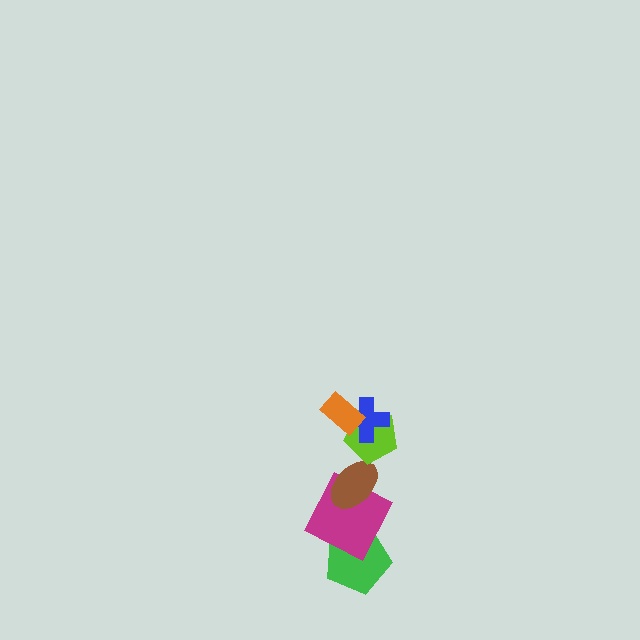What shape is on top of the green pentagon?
The magenta square is on top of the green pentagon.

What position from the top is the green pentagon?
The green pentagon is 6th from the top.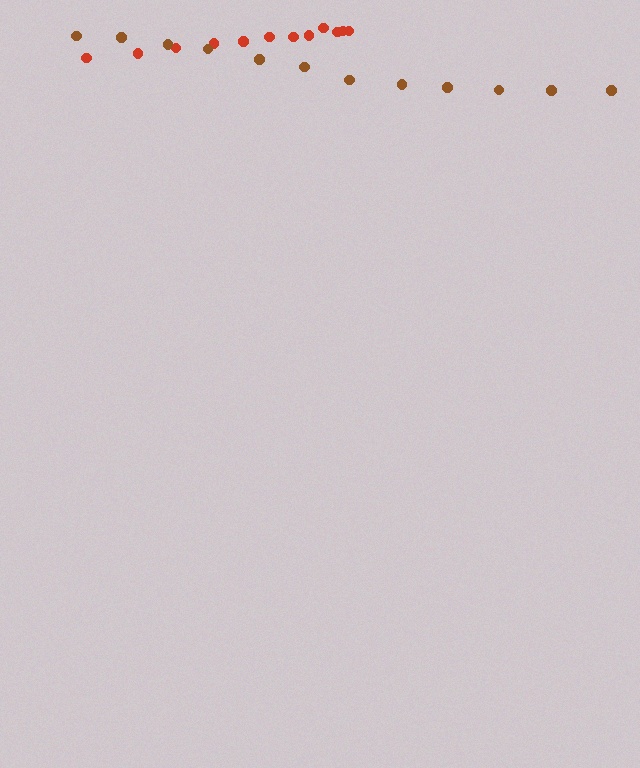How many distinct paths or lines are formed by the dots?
There are 2 distinct paths.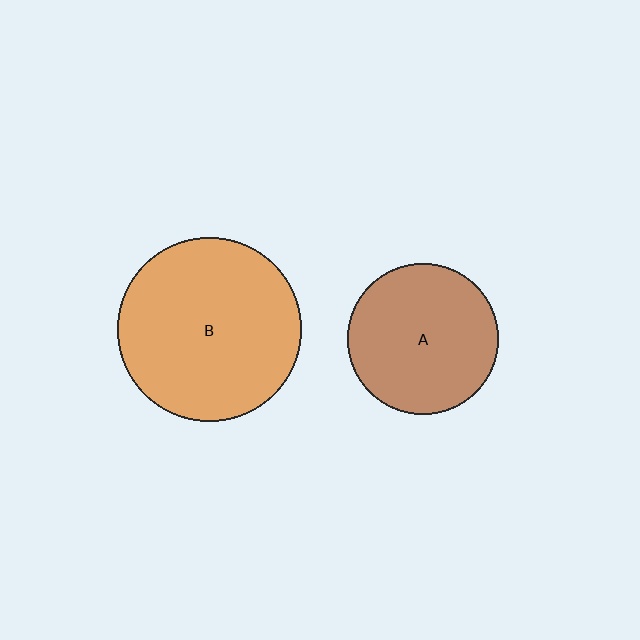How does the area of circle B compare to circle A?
Approximately 1.5 times.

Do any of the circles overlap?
No, none of the circles overlap.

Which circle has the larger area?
Circle B (orange).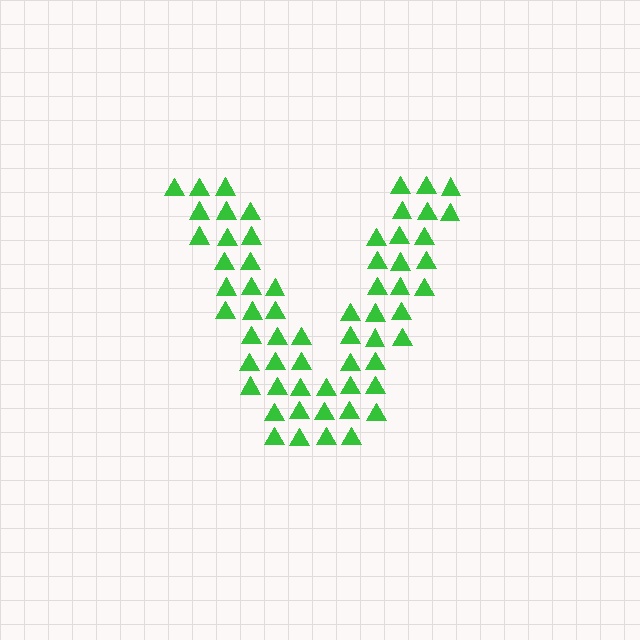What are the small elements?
The small elements are triangles.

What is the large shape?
The large shape is the letter V.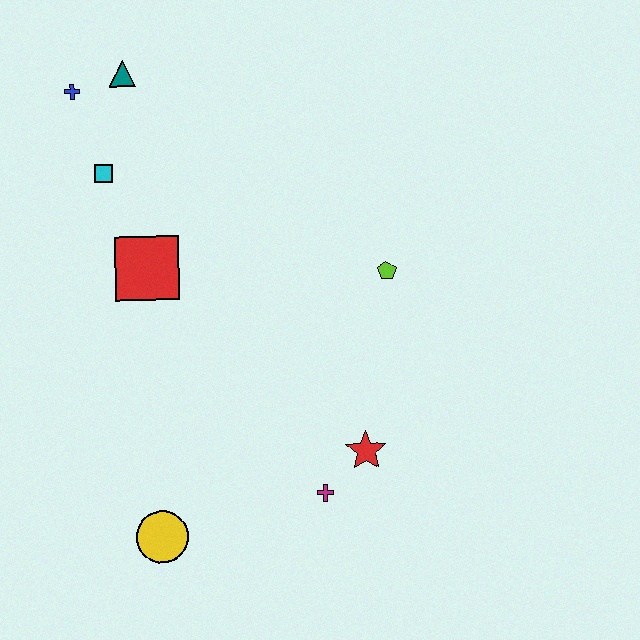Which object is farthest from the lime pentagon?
The blue cross is farthest from the lime pentagon.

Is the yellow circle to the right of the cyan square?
Yes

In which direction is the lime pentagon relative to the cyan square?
The lime pentagon is to the right of the cyan square.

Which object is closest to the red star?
The magenta cross is closest to the red star.